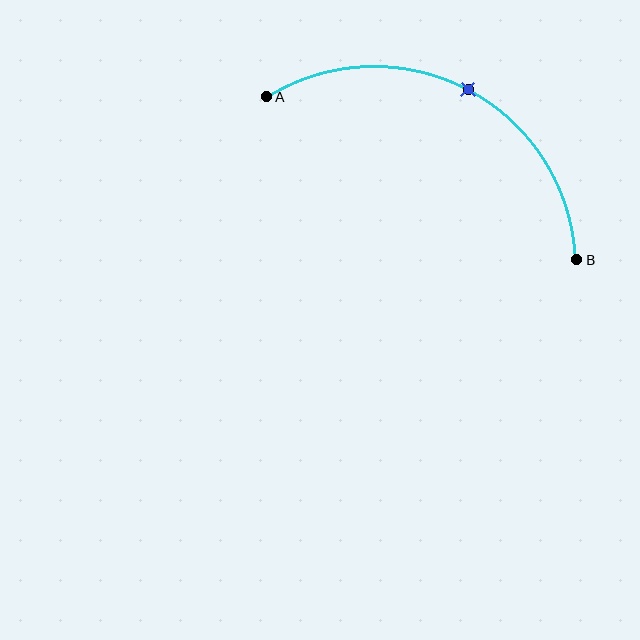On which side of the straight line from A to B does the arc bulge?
The arc bulges above the straight line connecting A and B.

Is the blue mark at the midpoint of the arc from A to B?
Yes. The blue mark lies on the arc at equal arc-length from both A and B — it is the arc midpoint.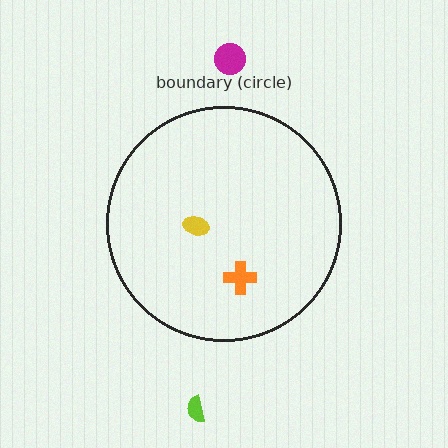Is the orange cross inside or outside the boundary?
Inside.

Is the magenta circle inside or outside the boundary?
Outside.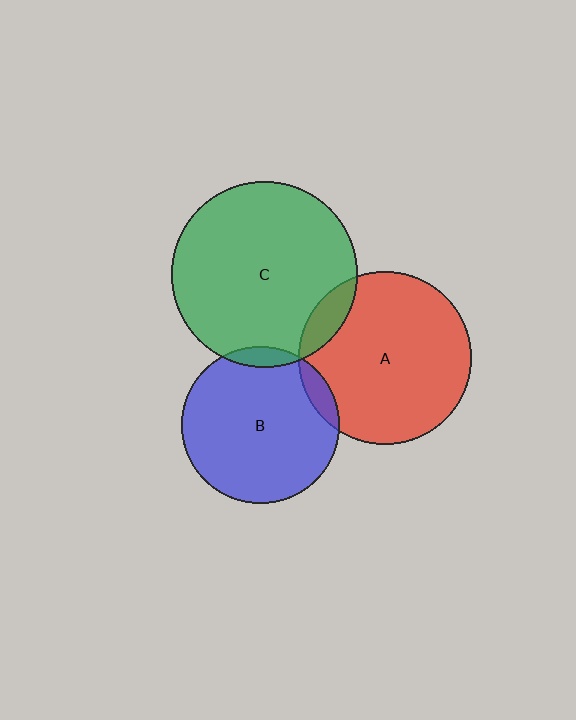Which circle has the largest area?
Circle C (green).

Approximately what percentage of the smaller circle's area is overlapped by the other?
Approximately 5%.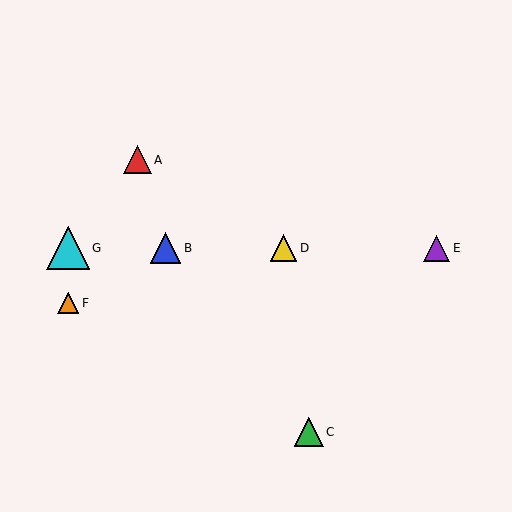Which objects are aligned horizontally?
Objects B, D, E, G are aligned horizontally.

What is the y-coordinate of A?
Object A is at y≈160.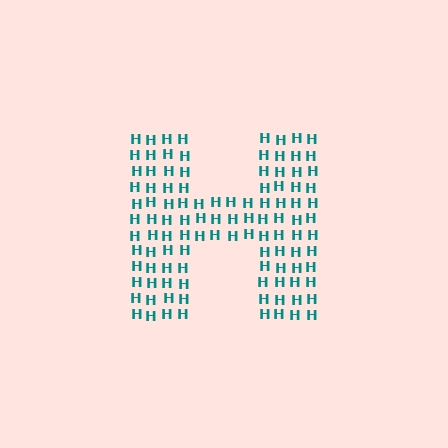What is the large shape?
The large shape is the letter H.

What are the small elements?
The small elements are letter H's.